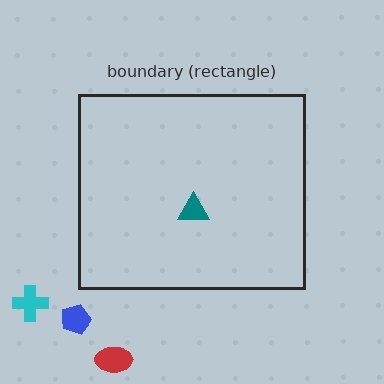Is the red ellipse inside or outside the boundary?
Outside.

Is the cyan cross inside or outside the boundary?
Outside.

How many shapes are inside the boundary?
1 inside, 3 outside.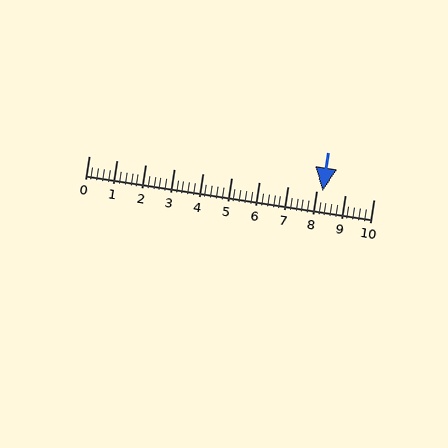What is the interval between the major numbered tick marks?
The major tick marks are spaced 1 units apart.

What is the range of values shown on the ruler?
The ruler shows values from 0 to 10.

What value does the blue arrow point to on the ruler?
The blue arrow points to approximately 8.2.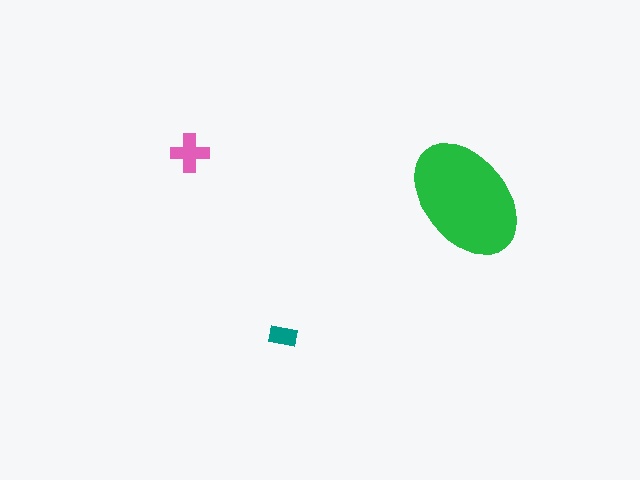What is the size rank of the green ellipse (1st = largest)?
1st.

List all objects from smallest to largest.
The teal rectangle, the pink cross, the green ellipse.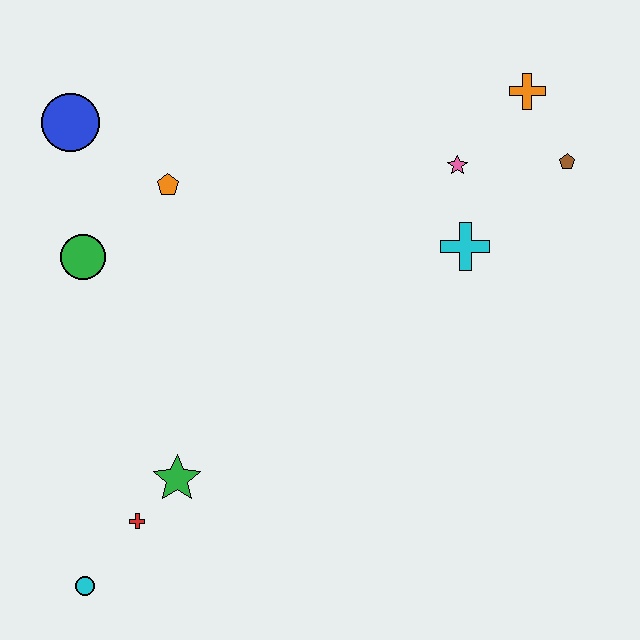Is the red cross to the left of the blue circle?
No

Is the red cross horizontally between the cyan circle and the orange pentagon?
Yes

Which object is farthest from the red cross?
The orange cross is farthest from the red cross.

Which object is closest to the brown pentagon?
The orange cross is closest to the brown pentagon.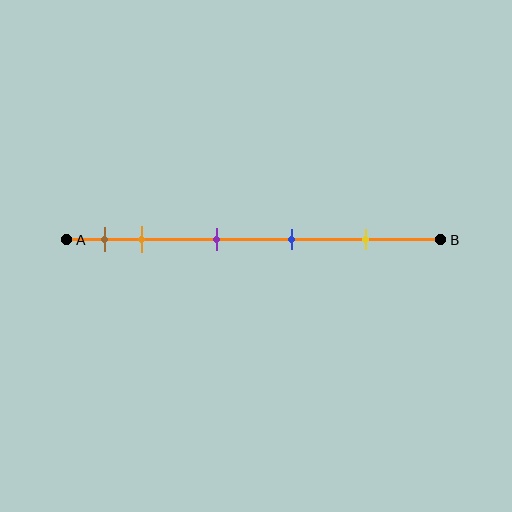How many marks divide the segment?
There are 5 marks dividing the segment.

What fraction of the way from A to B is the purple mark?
The purple mark is approximately 40% (0.4) of the way from A to B.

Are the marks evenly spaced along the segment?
No, the marks are not evenly spaced.